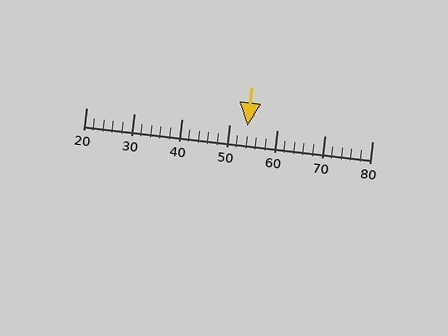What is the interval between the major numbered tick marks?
The major tick marks are spaced 10 units apart.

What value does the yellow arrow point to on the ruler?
The yellow arrow points to approximately 54.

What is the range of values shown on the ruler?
The ruler shows values from 20 to 80.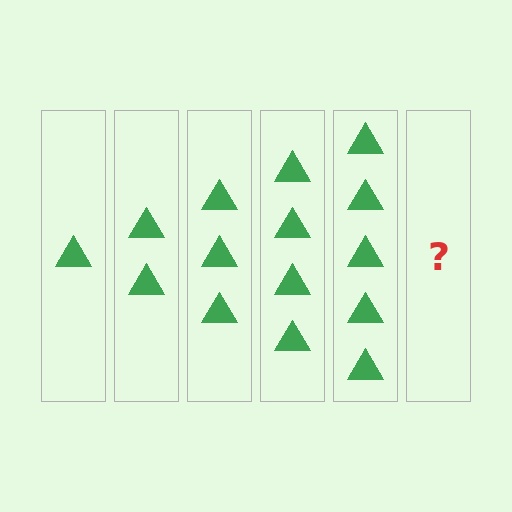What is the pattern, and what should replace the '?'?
The pattern is that each step adds one more triangle. The '?' should be 6 triangles.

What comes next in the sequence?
The next element should be 6 triangles.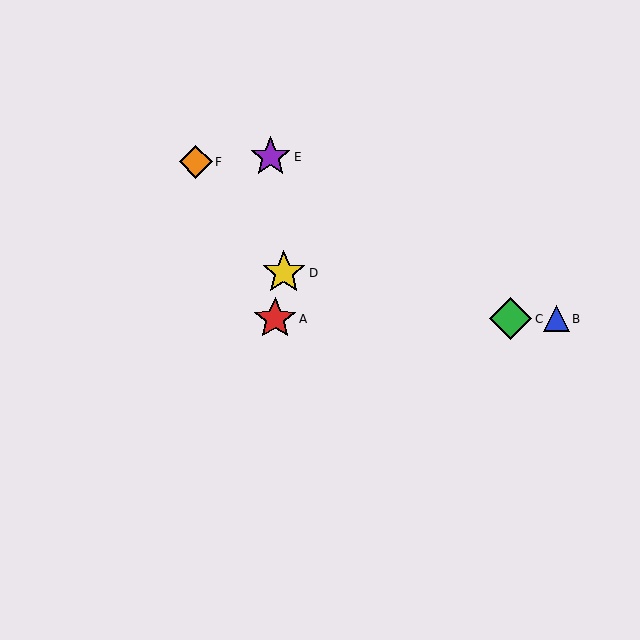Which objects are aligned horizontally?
Objects A, B, C are aligned horizontally.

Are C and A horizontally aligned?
Yes, both are at y≈319.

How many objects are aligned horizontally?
3 objects (A, B, C) are aligned horizontally.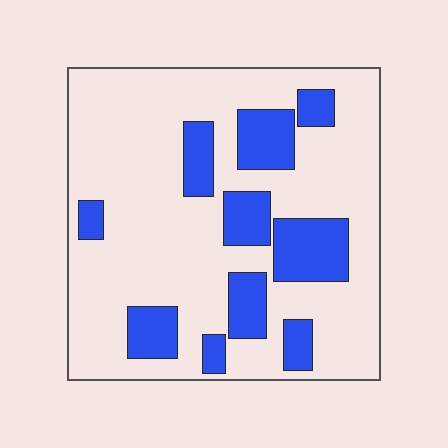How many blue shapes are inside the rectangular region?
10.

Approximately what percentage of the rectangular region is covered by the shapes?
Approximately 25%.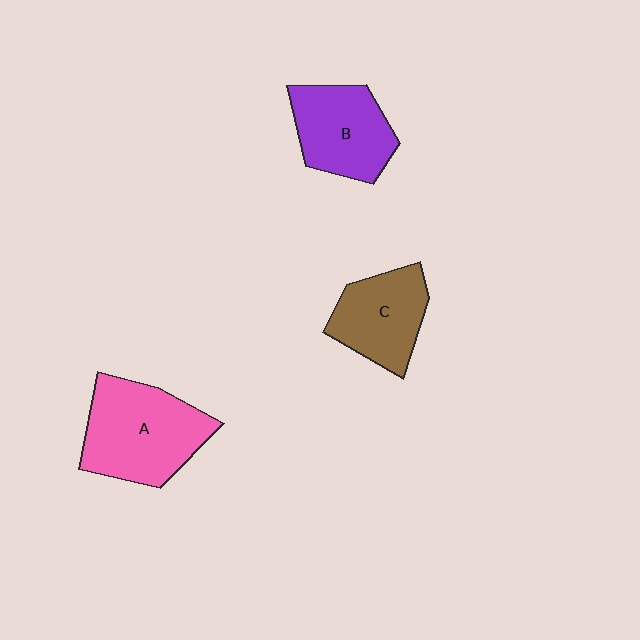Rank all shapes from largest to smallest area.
From largest to smallest: A (pink), B (purple), C (brown).